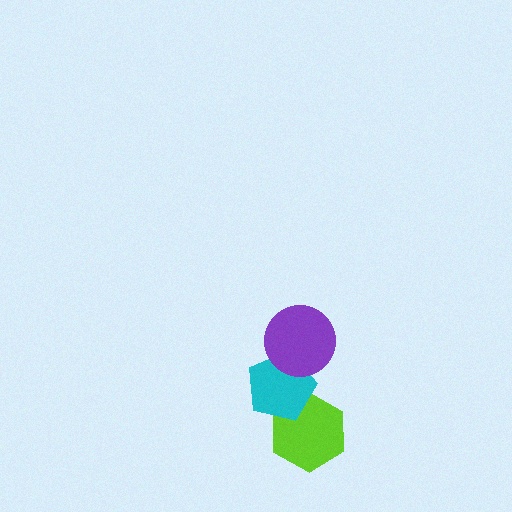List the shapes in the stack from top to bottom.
From top to bottom: the purple circle, the cyan pentagon, the lime hexagon.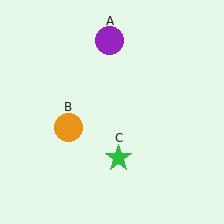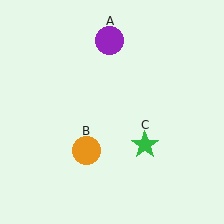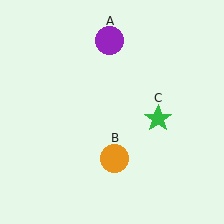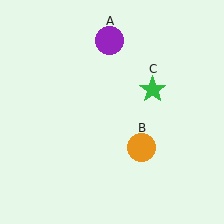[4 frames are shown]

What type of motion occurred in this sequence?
The orange circle (object B), green star (object C) rotated counterclockwise around the center of the scene.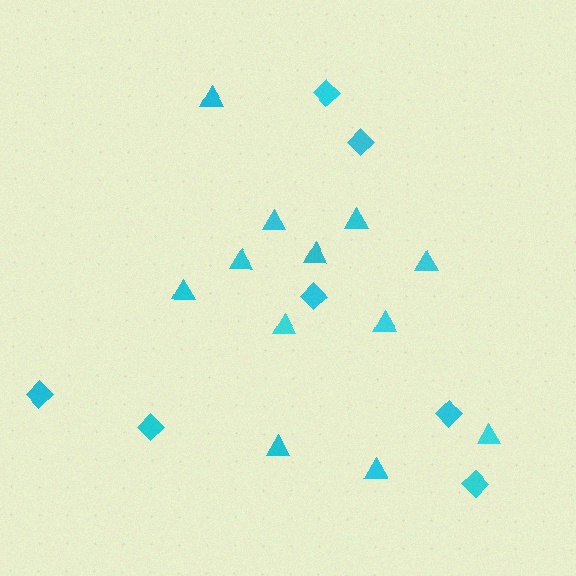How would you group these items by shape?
There are 2 groups: one group of diamonds (7) and one group of triangles (12).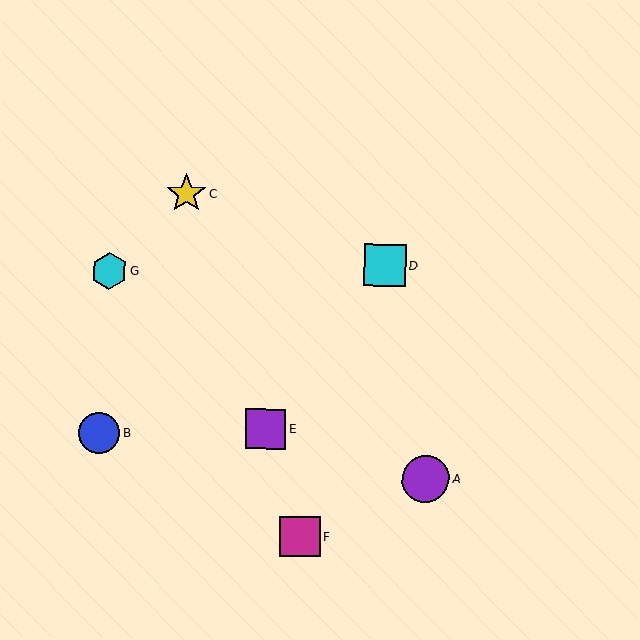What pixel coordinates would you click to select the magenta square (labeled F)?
Click at (300, 537) to select the magenta square F.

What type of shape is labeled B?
Shape B is a blue circle.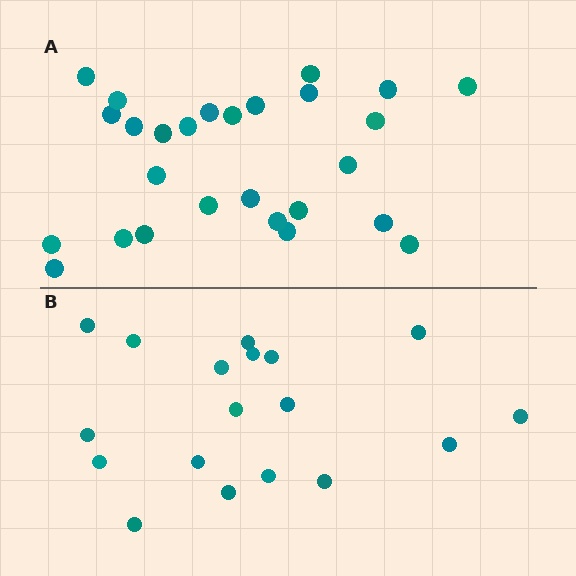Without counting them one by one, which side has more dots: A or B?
Region A (the top region) has more dots.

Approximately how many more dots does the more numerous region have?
Region A has roughly 8 or so more dots than region B.